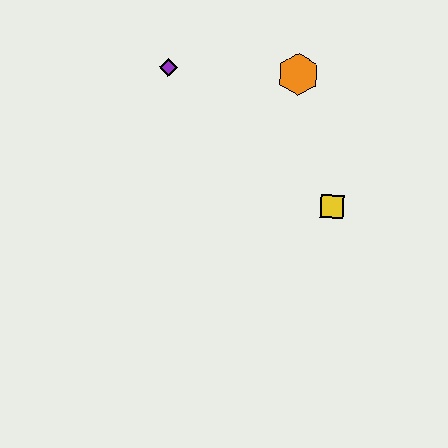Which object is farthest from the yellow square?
The purple diamond is farthest from the yellow square.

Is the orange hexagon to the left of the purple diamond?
No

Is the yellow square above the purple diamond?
No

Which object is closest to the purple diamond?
The orange hexagon is closest to the purple diamond.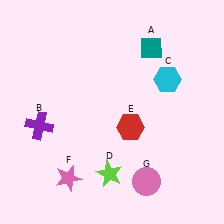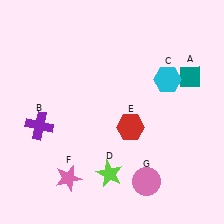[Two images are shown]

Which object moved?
The teal diamond (A) moved right.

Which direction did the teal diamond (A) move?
The teal diamond (A) moved right.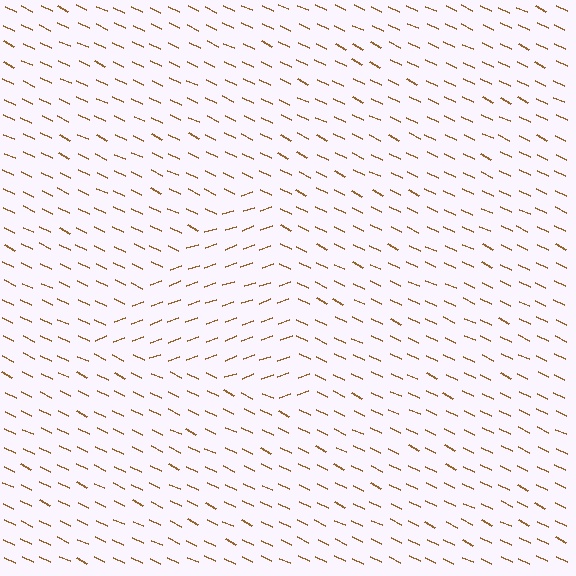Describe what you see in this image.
The image is filled with small brown line segments. A triangle region in the image has lines oriented differently from the surrounding lines, creating a visible texture boundary.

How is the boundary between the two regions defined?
The boundary is defined purely by a change in line orientation (approximately 45 degrees difference). All lines are the same color and thickness.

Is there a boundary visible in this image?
Yes, there is a texture boundary formed by a change in line orientation.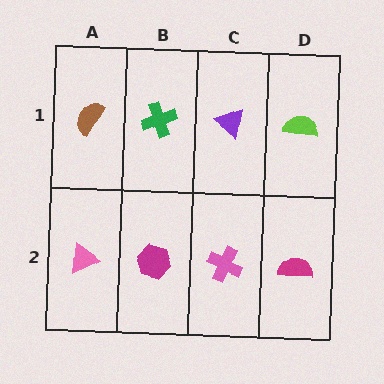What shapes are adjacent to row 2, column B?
A green cross (row 1, column B), a pink triangle (row 2, column A), a pink cross (row 2, column C).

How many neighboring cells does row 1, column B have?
3.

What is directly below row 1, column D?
A magenta semicircle.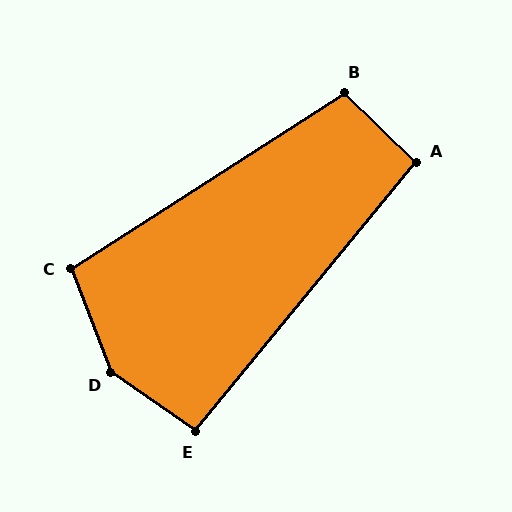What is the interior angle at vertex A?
Approximately 95 degrees (approximately right).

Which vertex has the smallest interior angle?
E, at approximately 94 degrees.